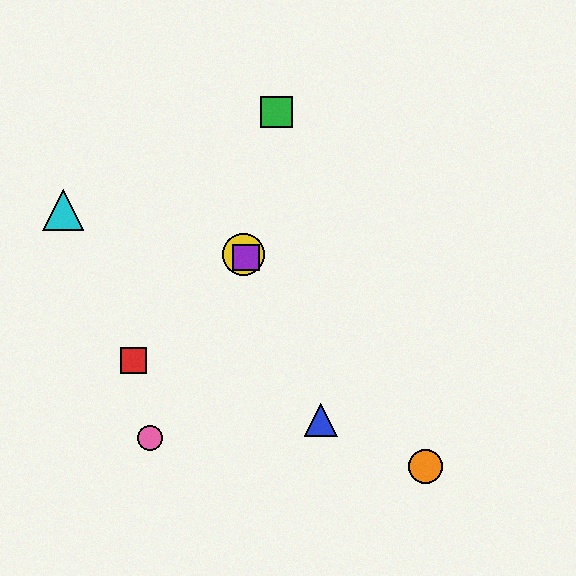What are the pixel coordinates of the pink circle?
The pink circle is at (150, 438).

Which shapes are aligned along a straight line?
The yellow circle, the purple square, the orange circle are aligned along a straight line.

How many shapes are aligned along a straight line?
3 shapes (the yellow circle, the purple square, the orange circle) are aligned along a straight line.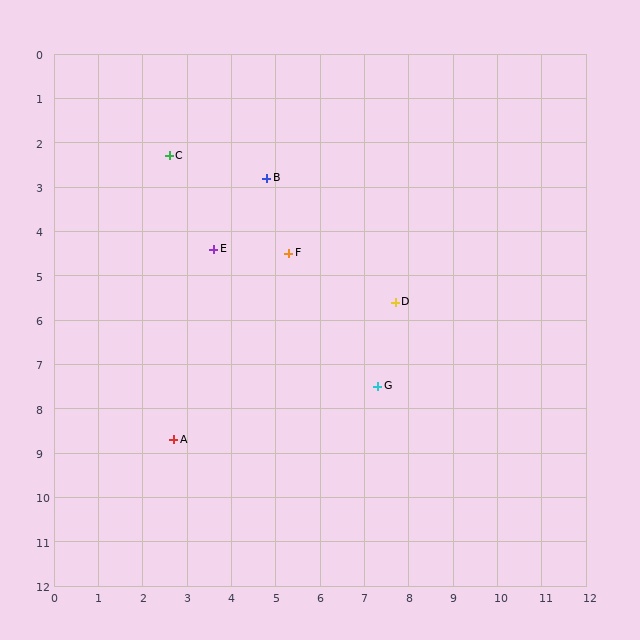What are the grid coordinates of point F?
Point F is at approximately (5.3, 4.5).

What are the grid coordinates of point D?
Point D is at approximately (7.7, 5.6).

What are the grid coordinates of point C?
Point C is at approximately (2.6, 2.3).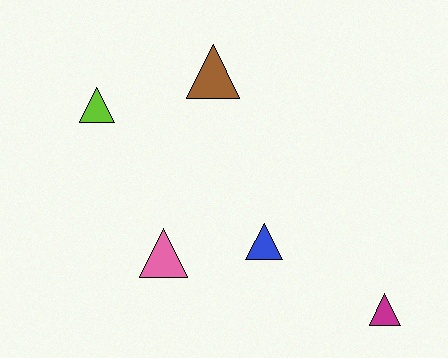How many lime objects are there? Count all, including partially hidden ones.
There is 1 lime object.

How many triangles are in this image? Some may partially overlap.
There are 5 triangles.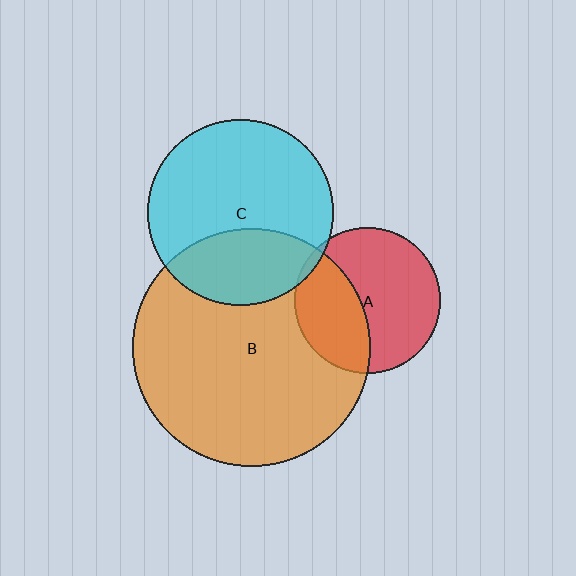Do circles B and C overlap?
Yes.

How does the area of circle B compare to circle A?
Approximately 2.7 times.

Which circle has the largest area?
Circle B (orange).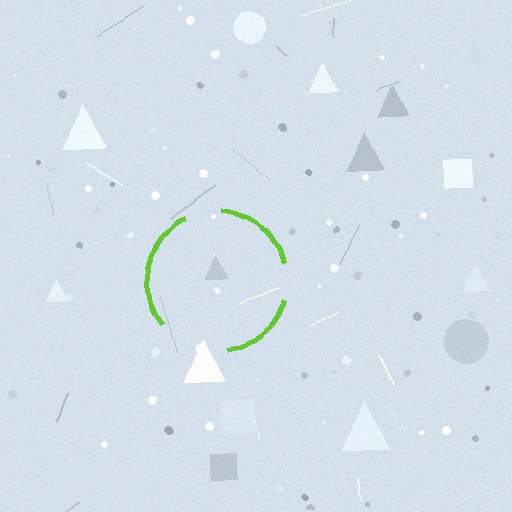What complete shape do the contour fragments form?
The contour fragments form a circle.